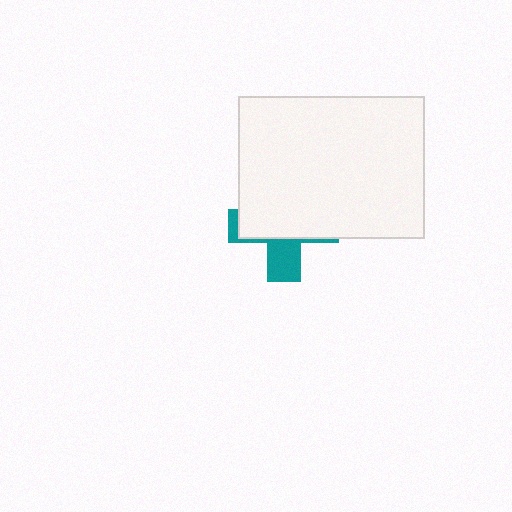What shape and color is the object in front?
The object in front is a white rectangle.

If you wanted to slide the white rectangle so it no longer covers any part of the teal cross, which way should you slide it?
Slide it up — that is the most direct way to separate the two shapes.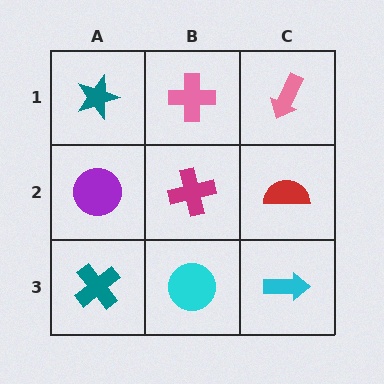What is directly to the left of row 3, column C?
A cyan circle.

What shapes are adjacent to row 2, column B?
A pink cross (row 1, column B), a cyan circle (row 3, column B), a purple circle (row 2, column A), a red semicircle (row 2, column C).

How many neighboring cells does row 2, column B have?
4.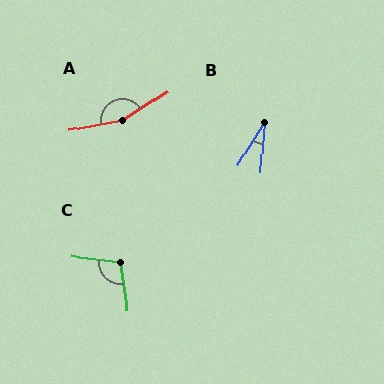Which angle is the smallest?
B, at approximately 27 degrees.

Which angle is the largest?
A, at approximately 158 degrees.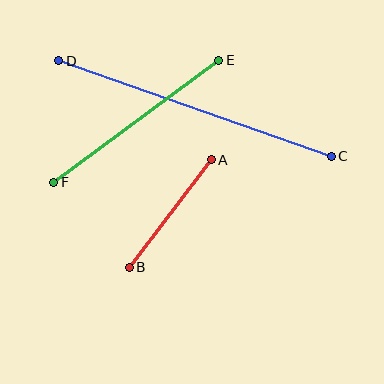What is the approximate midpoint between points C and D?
The midpoint is at approximately (195, 109) pixels.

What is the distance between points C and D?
The distance is approximately 289 pixels.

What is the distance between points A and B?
The distance is approximately 135 pixels.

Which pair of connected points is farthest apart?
Points C and D are farthest apart.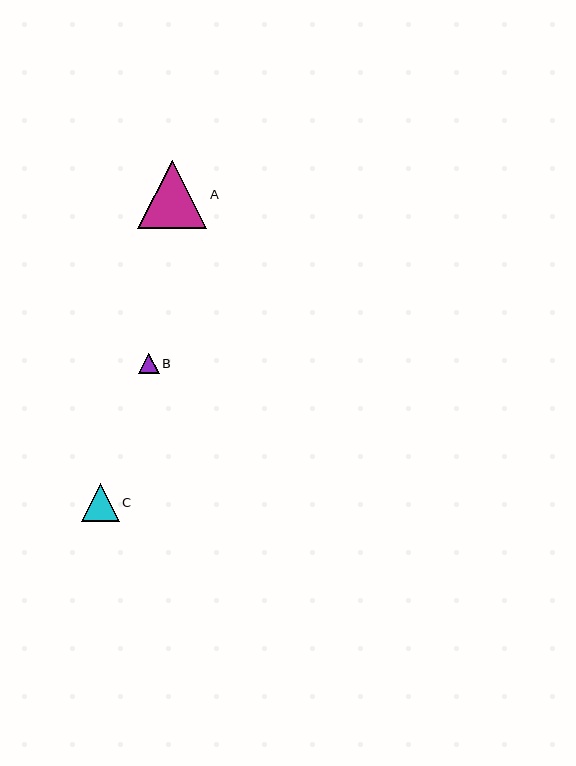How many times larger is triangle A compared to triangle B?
Triangle A is approximately 3.4 times the size of triangle B.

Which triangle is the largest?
Triangle A is the largest with a size of approximately 69 pixels.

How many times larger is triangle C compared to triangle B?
Triangle C is approximately 1.9 times the size of triangle B.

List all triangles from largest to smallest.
From largest to smallest: A, C, B.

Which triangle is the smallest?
Triangle B is the smallest with a size of approximately 20 pixels.